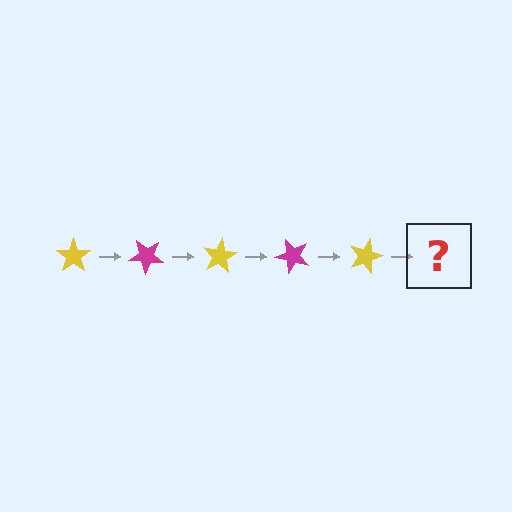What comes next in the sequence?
The next element should be a magenta star, rotated 200 degrees from the start.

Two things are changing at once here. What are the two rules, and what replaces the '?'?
The two rules are that it rotates 40 degrees each step and the color cycles through yellow and magenta. The '?' should be a magenta star, rotated 200 degrees from the start.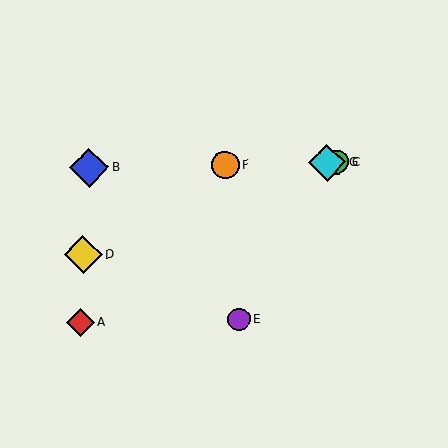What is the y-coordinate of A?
Object A is at y≈322.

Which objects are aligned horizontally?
Objects B, C, F, G are aligned horizontally.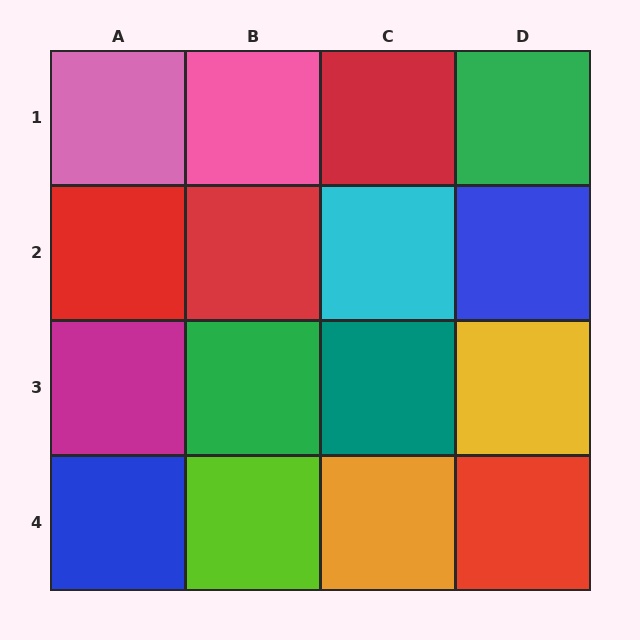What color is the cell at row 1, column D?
Green.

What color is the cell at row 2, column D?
Blue.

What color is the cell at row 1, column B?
Pink.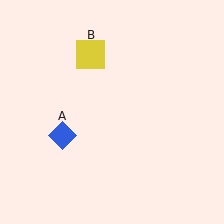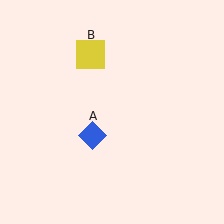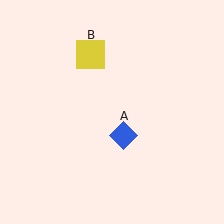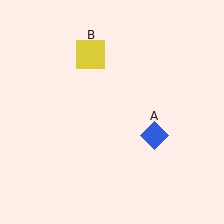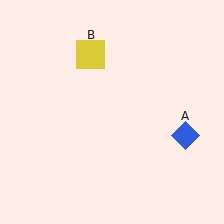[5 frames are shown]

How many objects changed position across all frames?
1 object changed position: blue diamond (object A).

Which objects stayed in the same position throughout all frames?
Yellow square (object B) remained stationary.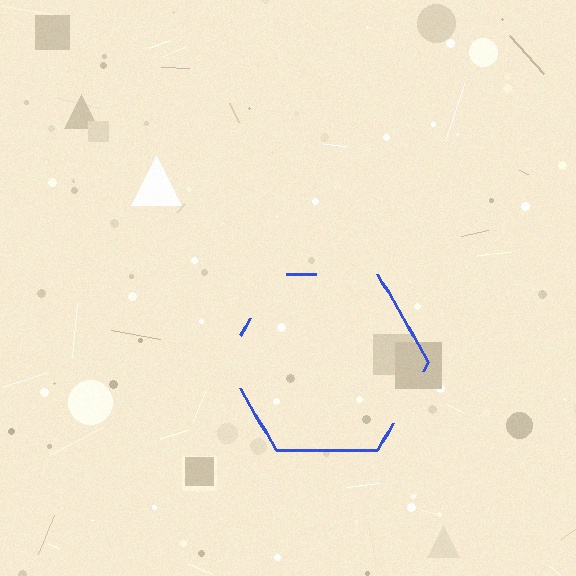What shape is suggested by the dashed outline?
The dashed outline suggests a hexagon.